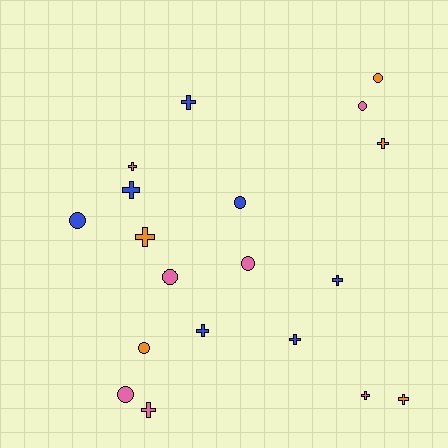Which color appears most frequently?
Blue, with 7 objects.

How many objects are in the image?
There are 19 objects.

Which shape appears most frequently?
Cross, with 11 objects.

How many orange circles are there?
There are 2 orange circles.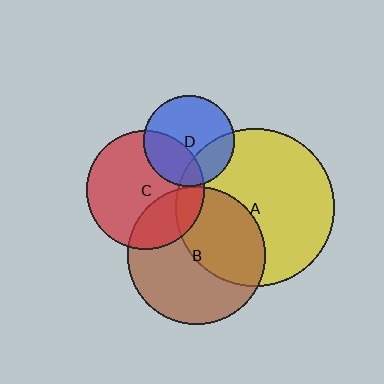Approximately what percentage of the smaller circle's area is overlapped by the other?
Approximately 35%.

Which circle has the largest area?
Circle A (yellow).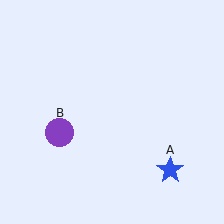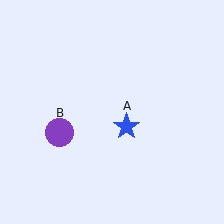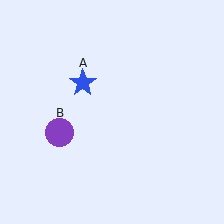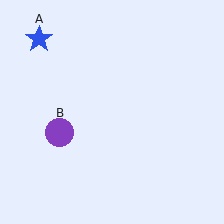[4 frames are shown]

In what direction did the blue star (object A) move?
The blue star (object A) moved up and to the left.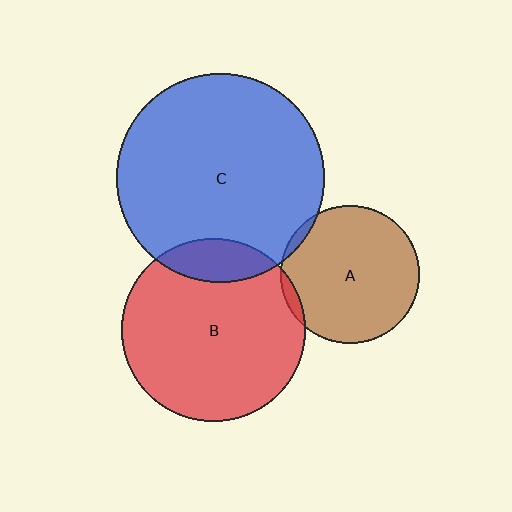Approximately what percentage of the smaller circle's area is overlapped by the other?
Approximately 5%.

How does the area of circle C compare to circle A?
Approximately 2.3 times.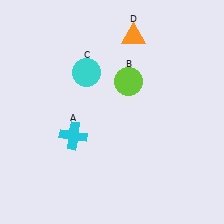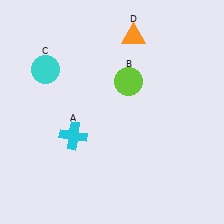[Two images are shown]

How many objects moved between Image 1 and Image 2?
1 object moved between the two images.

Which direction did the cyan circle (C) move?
The cyan circle (C) moved left.